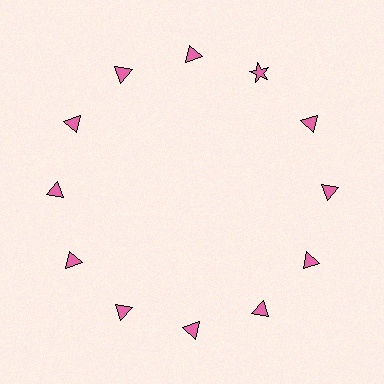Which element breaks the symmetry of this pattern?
The pink star at roughly the 1 o'clock position breaks the symmetry. All other shapes are pink triangles.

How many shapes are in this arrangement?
There are 12 shapes arranged in a ring pattern.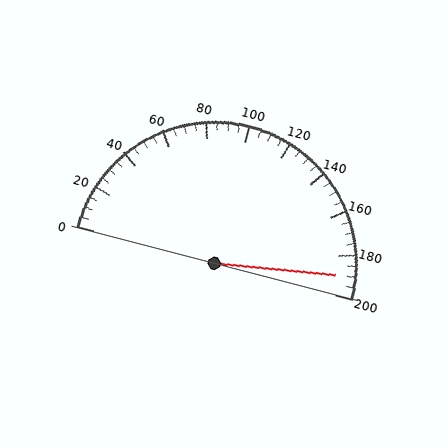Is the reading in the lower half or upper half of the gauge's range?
The reading is in the upper half of the range (0 to 200).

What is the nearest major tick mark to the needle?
The nearest major tick mark is 200.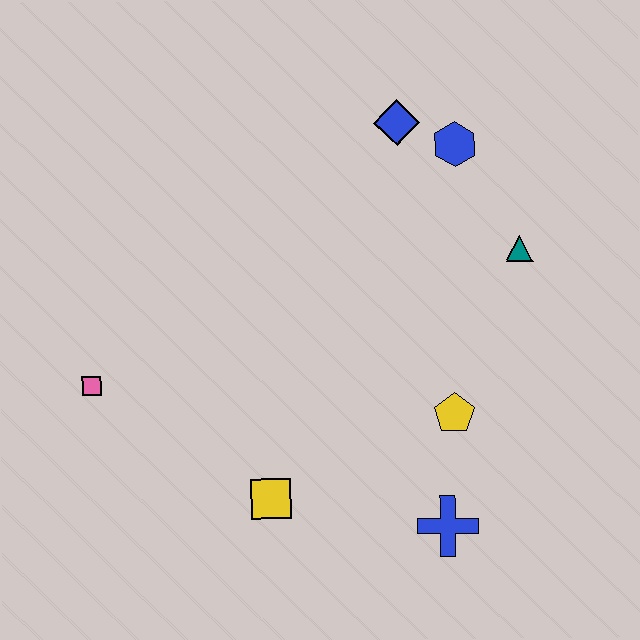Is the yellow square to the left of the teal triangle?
Yes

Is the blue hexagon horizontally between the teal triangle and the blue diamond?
Yes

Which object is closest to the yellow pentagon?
The blue cross is closest to the yellow pentagon.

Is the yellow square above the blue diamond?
No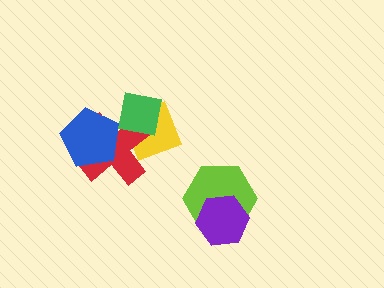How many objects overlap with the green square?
2 objects overlap with the green square.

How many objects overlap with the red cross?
3 objects overlap with the red cross.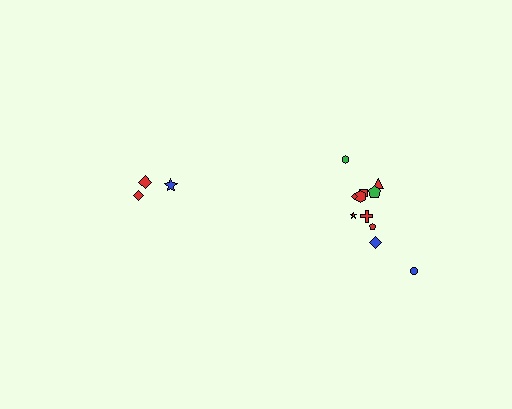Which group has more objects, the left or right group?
The right group.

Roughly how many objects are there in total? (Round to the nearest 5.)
Roughly 15 objects in total.